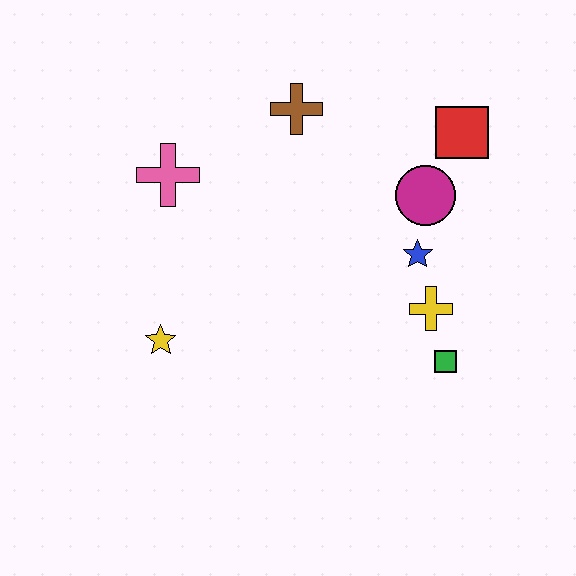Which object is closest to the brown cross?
The pink cross is closest to the brown cross.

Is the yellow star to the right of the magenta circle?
No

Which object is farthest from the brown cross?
The green square is farthest from the brown cross.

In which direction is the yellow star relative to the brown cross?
The yellow star is below the brown cross.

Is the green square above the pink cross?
No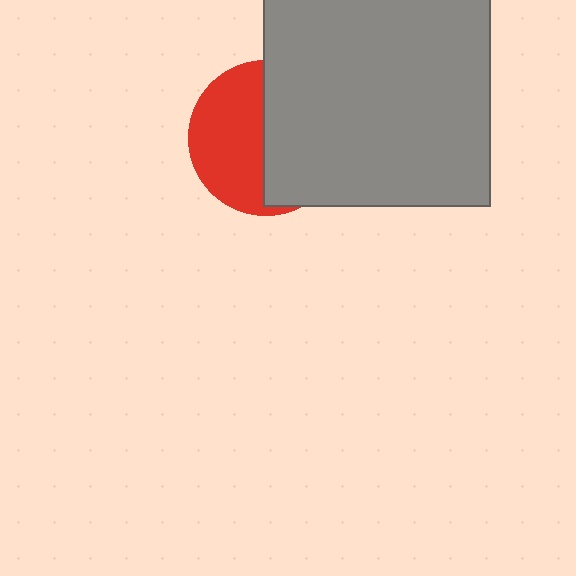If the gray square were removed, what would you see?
You would see the complete red circle.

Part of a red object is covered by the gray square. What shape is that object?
It is a circle.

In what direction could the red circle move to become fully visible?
The red circle could move left. That would shift it out from behind the gray square entirely.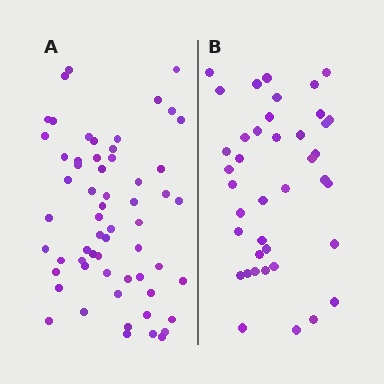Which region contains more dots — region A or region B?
Region A (the left region) has more dots.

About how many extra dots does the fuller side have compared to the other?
Region A has approximately 20 more dots than region B.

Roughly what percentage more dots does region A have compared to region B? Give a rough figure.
About 50% more.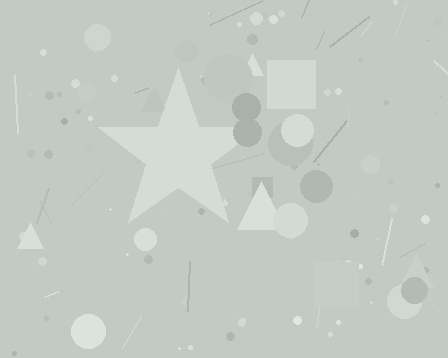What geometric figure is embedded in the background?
A star is embedded in the background.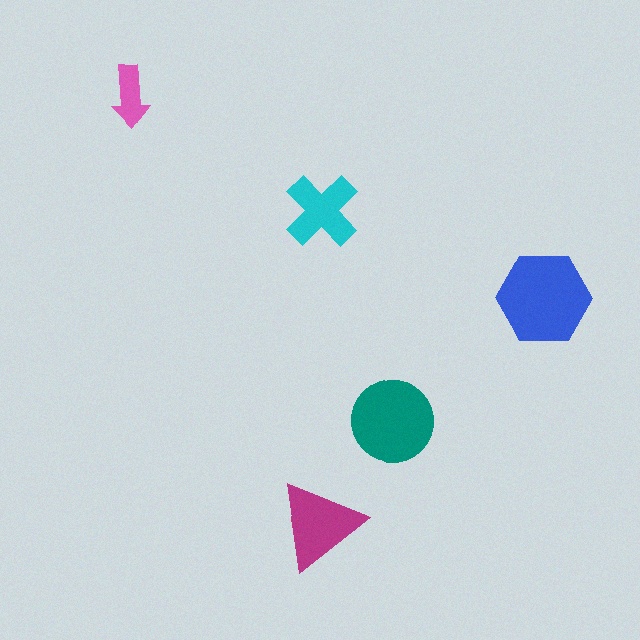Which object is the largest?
The blue hexagon.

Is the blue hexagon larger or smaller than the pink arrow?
Larger.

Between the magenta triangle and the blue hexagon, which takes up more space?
The blue hexagon.